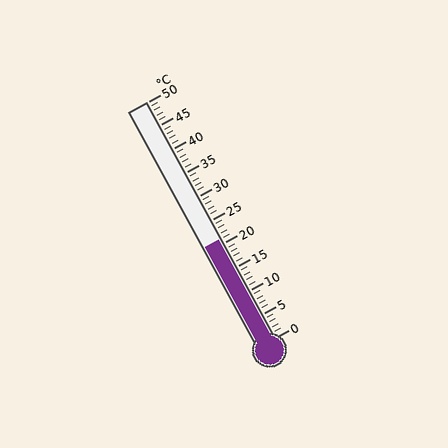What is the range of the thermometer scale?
The thermometer scale ranges from 0°C to 50°C.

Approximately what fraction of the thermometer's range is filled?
The thermometer is filled to approximately 40% of its range.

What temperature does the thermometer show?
The thermometer shows approximately 21°C.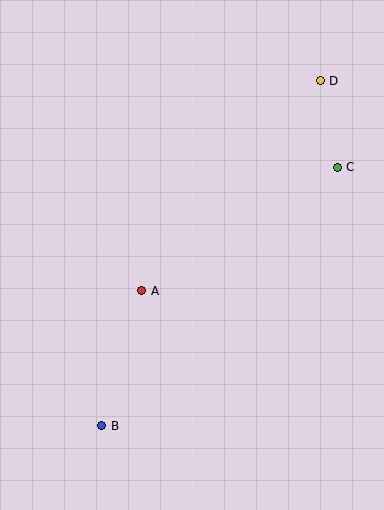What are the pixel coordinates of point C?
Point C is at (337, 167).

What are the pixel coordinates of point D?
Point D is at (320, 81).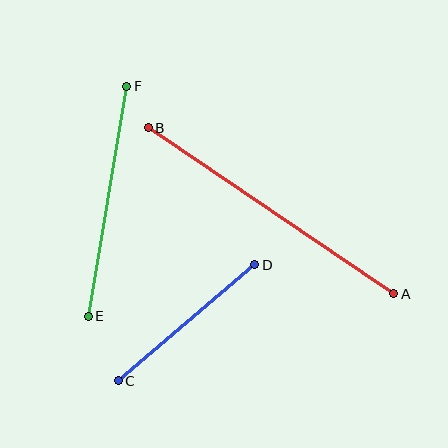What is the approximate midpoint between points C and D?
The midpoint is at approximately (187, 323) pixels.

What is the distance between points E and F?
The distance is approximately 233 pixels.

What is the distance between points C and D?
The distance is approximately 179 pixels.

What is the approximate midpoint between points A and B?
The midpoint is at approximately (271, 211) pixels.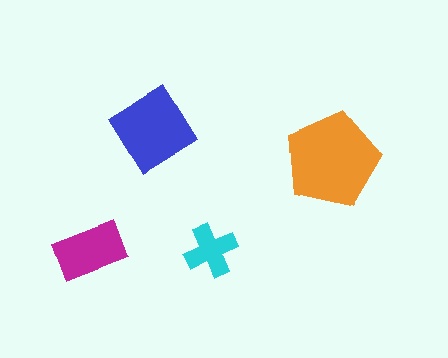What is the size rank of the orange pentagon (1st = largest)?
1st.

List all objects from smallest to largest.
The cyan cross, the magenta rectangle, the blue diamond, the orange pentagon.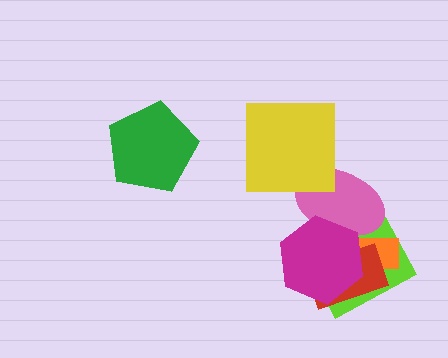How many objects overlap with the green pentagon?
0 objects overlap with the green pentagon.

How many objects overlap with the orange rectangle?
4 objects overlap with the orange rectangle.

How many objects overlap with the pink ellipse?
5 objects overlap with the pink ellipse.